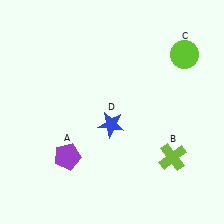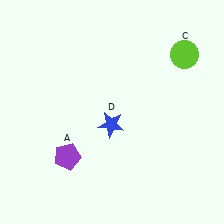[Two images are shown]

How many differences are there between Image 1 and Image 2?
There is 1 difference between the two images.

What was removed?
The lime cross (B) was removed in Image 2.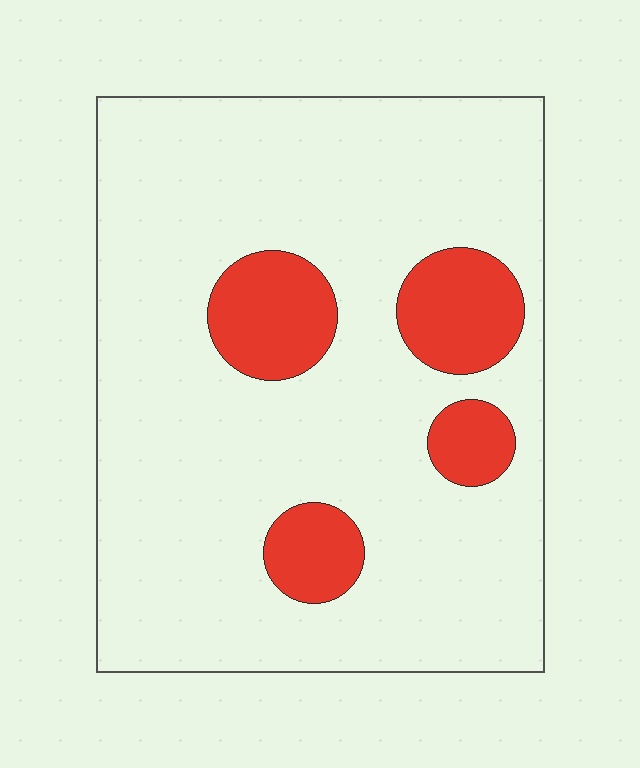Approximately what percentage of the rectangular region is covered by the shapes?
Approximately 15%.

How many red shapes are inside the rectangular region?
4.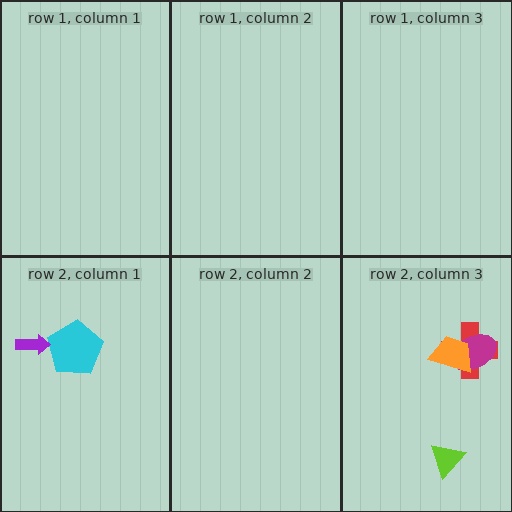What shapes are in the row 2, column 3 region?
The lime triangle, the red cross, the magenta ellipse, the orange trapezoid.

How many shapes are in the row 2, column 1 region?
2.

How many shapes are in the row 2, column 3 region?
4.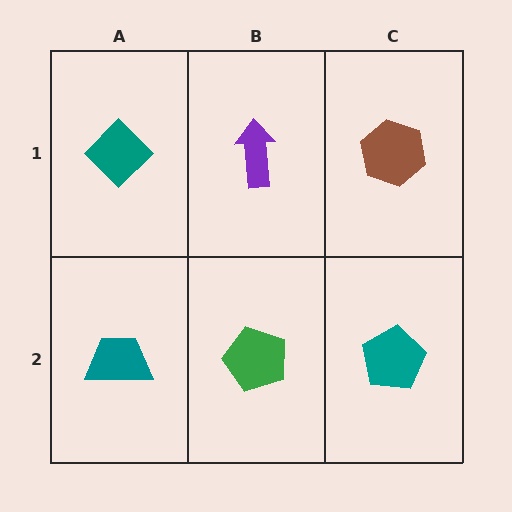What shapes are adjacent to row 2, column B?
A purple arrow (row 1, column B), a teal trapezoid (row 2, column A), a teal pentagon (row 2, column C).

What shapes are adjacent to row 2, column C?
A brown hexagon (row 1, column C), a green pentagon (row 2, column B).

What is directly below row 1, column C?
A teal pentagon.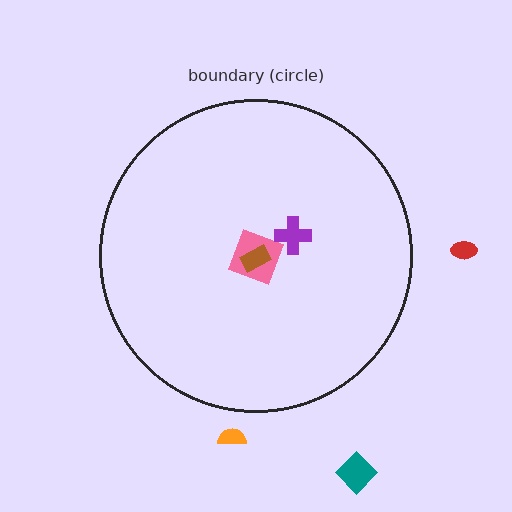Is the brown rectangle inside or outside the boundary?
Inside.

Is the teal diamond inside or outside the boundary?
Outside.